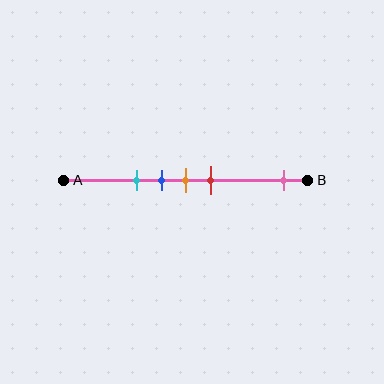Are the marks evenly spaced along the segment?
No, the marks are not evenly spaced.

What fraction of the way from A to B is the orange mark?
The orange mark is approximately 50% (0.5) of the way from A to B.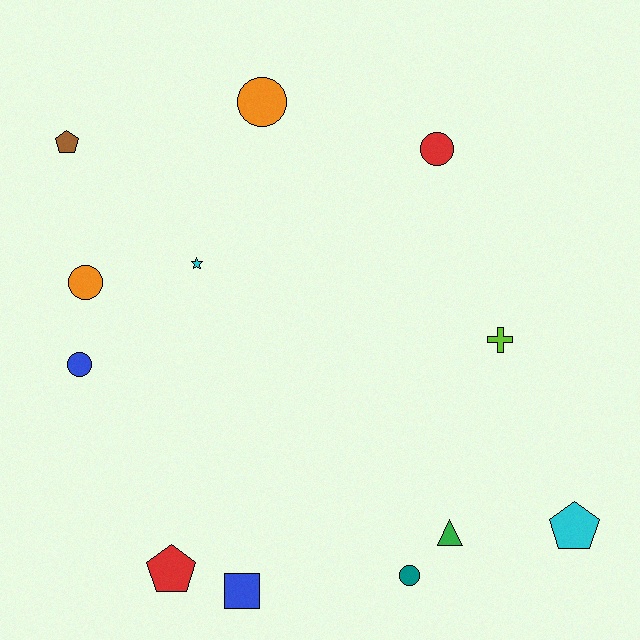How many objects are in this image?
There are 12 objects.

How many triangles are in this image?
There is 1 triangle.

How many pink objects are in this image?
There are no pink objects.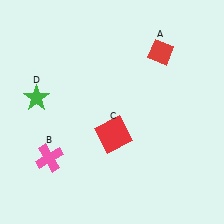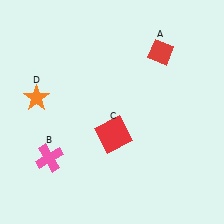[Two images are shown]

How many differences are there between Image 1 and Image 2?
There is 1 difference between the two images.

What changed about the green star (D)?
In Image 1, D is green. In Image 2, it changed to orange.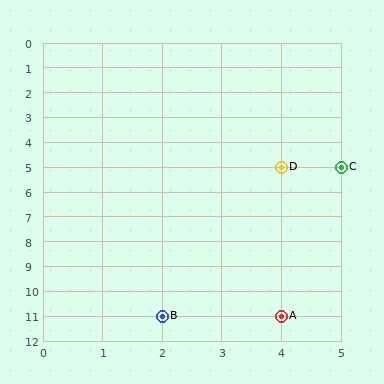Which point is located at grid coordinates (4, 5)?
Point D is at (4, 5).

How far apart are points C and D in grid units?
Points C and D are 1 column apart.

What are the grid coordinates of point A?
Point A is at grid coordinates (4, 11).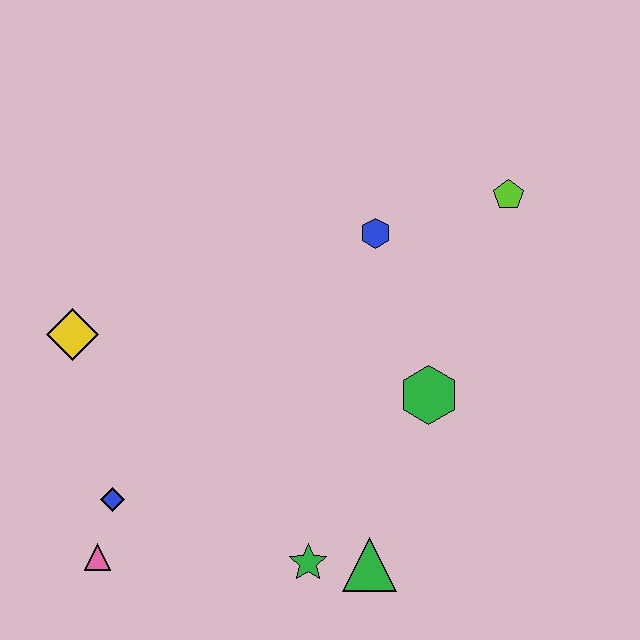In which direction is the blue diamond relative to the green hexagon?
The blue diamond is to the left of the green hexagon.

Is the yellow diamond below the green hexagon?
No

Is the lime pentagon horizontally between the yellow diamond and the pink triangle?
No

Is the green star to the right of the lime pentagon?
No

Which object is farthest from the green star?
The lime pentagon is farthest from the green star.